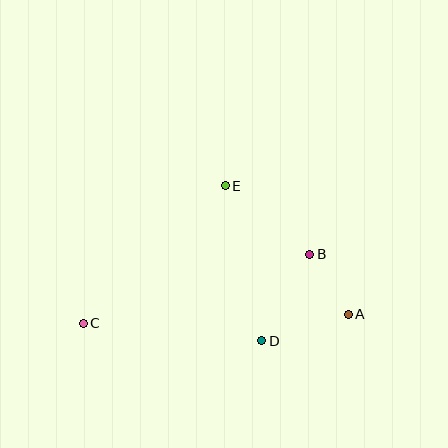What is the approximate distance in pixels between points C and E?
The distance between C and E is approximately 197 pixels.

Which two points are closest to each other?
Points A and B are closest to each other.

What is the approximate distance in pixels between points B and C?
The distance between B and C is approximately 237 pixels.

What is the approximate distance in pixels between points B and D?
The distance between B and D is approximately 99 pixels.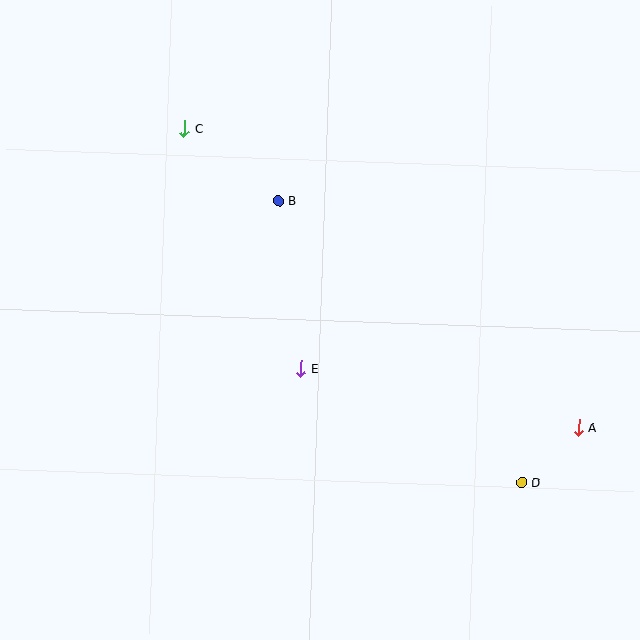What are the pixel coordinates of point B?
Point B is at (279, 201).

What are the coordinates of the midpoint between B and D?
The midpoint between B and D is at (400, 342).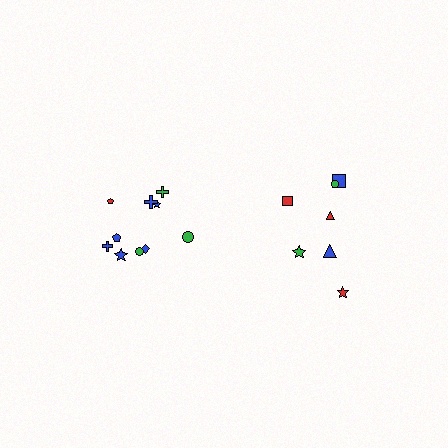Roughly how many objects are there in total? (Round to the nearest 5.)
Roughly 15 objects in total.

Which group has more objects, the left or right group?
The left group.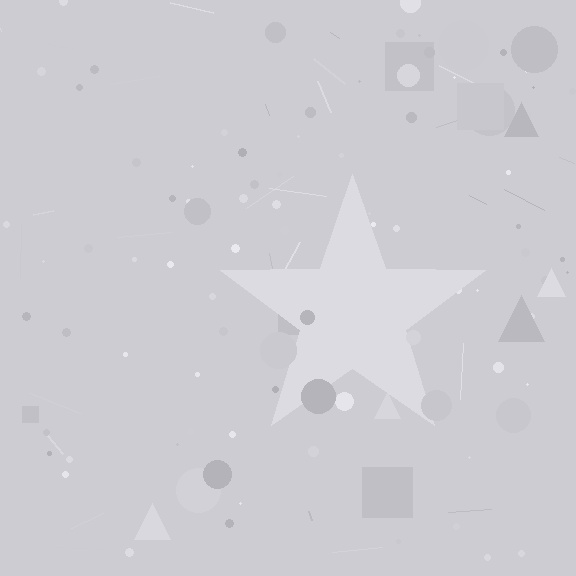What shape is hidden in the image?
A star is hidden in the image.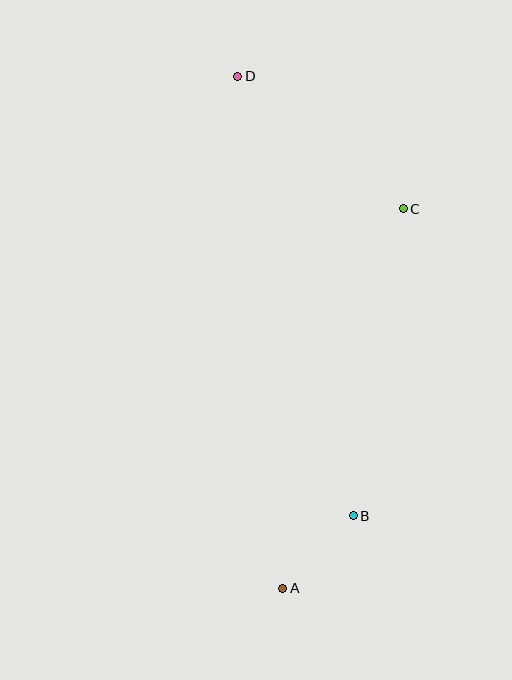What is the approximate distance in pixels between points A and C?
The distance between A and C is approximately 398 pixels.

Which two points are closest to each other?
Points A and B are closest to each other.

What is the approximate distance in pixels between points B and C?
The distance between B and C is approximately 311 pixels.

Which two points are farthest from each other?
Points A and D are farthest from each other.